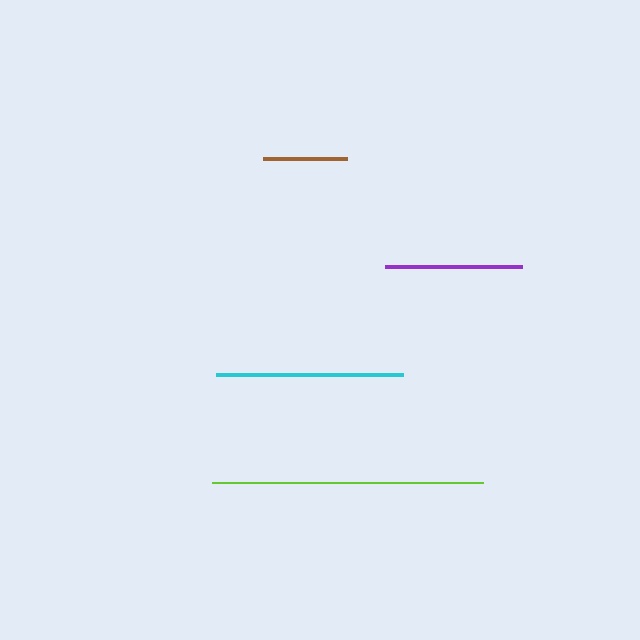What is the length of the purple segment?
The purple segment is approximately 138 pixels long.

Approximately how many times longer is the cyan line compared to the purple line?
The cyan line is approximately 1.4 times the length of the purple line.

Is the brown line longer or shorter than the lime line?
The lime line is longer than the brown line.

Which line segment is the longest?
The lime line is the longest at approximately 271 pixels.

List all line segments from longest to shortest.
From longest to shortest: lime, cyan, purple, brown.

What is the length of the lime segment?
The lime segment is approximately 271 pixels long.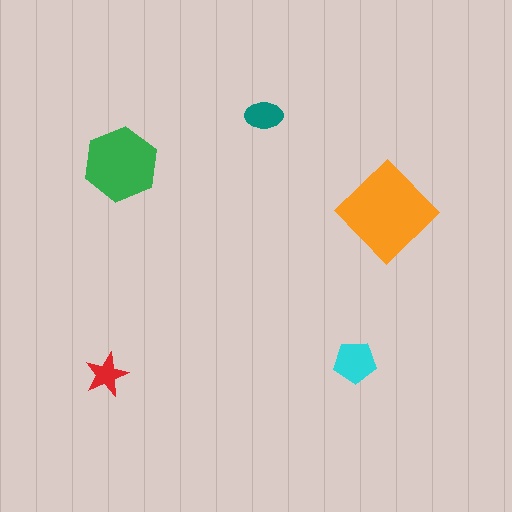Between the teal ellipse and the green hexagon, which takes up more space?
The green hexagon.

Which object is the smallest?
The red star.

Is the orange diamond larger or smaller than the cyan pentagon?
Larger.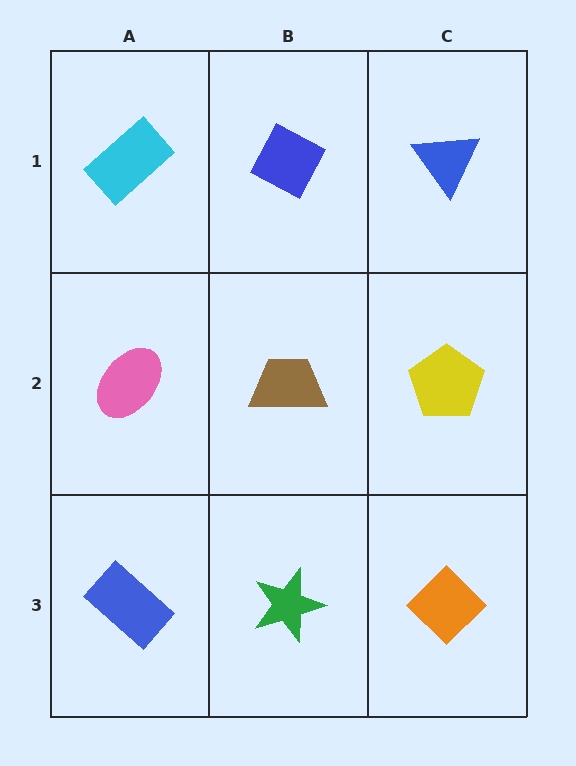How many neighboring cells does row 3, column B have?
3.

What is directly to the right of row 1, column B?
A blue triangle.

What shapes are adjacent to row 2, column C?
A blue triangle (row 1, column C), an orange diamond (row 3, column C), a brown trapezoid (row 2, column B).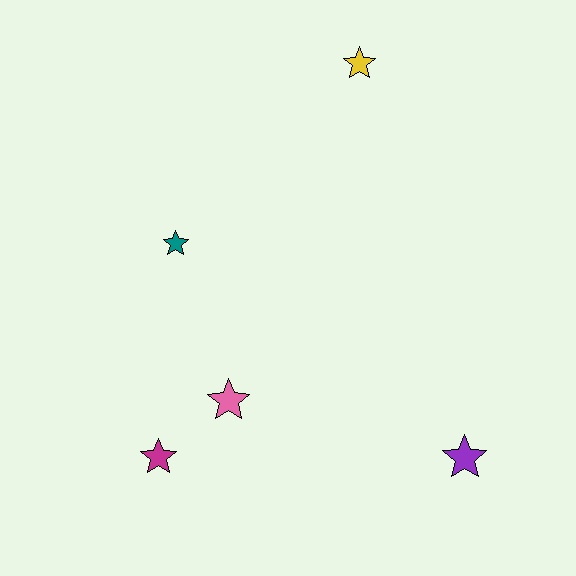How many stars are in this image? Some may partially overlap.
There are 5 stars.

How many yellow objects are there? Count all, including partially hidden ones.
There is 1 yellow object.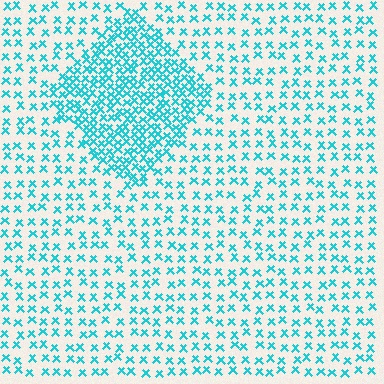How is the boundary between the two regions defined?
The boundary is defined by a change in element density (approximately 2.4x ratio). All elements are the same color, size, and shape.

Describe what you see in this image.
The image contains small cyan elements arranged at two different densities. A diamond-shaped region is visible where the elements are more densely packed than the surrounding area.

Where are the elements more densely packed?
The elements are more densely packed inside the diamond boundary.